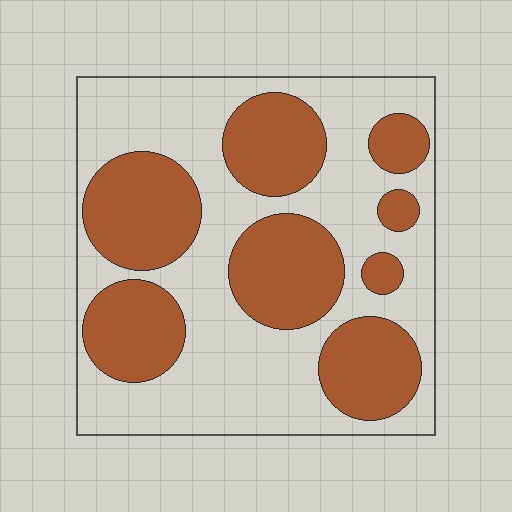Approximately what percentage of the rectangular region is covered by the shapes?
Approximately 40%.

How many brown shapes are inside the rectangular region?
8.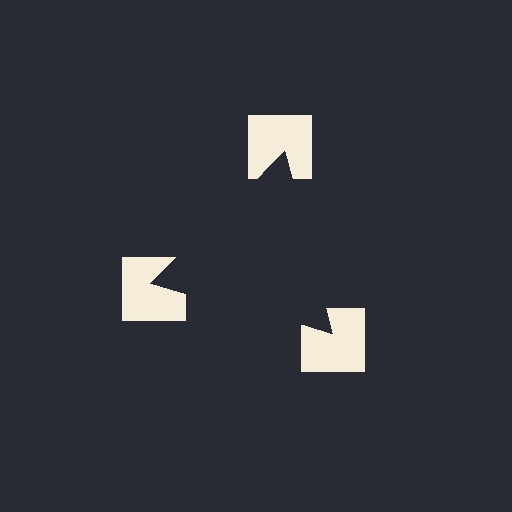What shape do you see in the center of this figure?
An illusory triangle — its edges are inferred from the aligned wedge cuts in the notched squares, not physically drawn.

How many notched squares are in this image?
There are 3 — one at each vertex of the illusory triangle.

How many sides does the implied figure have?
3 sides.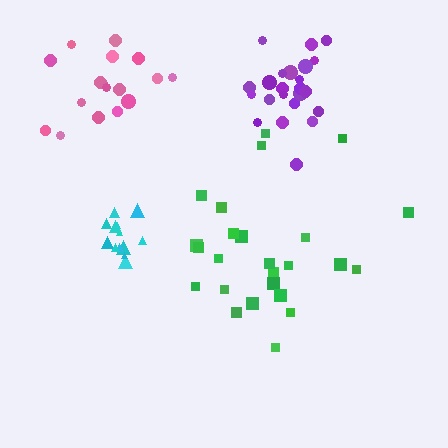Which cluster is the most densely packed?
Purple.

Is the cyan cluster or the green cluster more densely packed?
Cyan.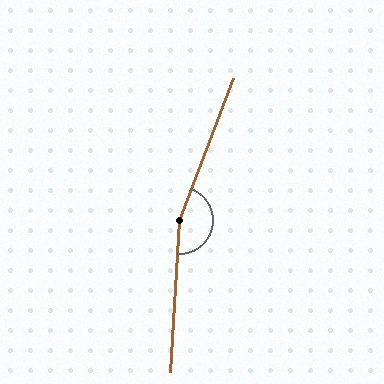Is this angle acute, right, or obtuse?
It is obtuse.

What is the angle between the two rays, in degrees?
Approximately 163 degrees.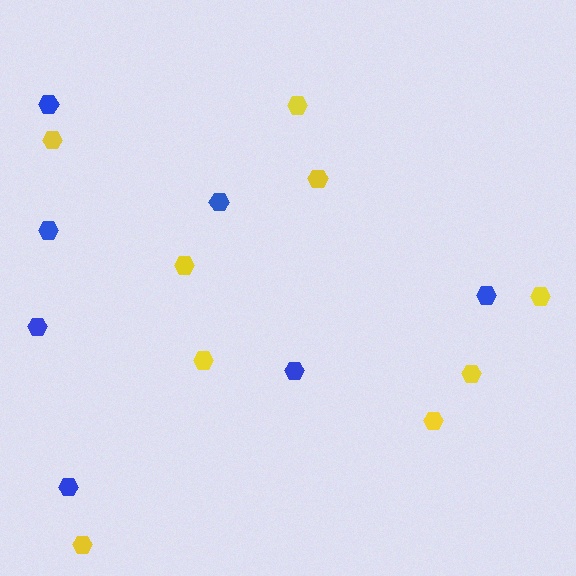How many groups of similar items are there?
There are 2 groups: one group of blue hexagons (7) and one group of yellow hexagons (9).